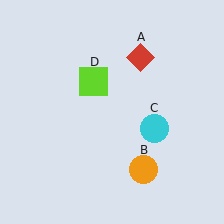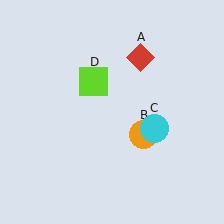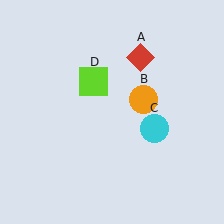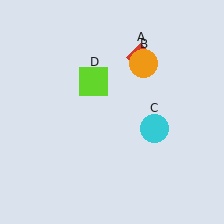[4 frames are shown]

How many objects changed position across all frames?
1 object changed position: orange circle (object B).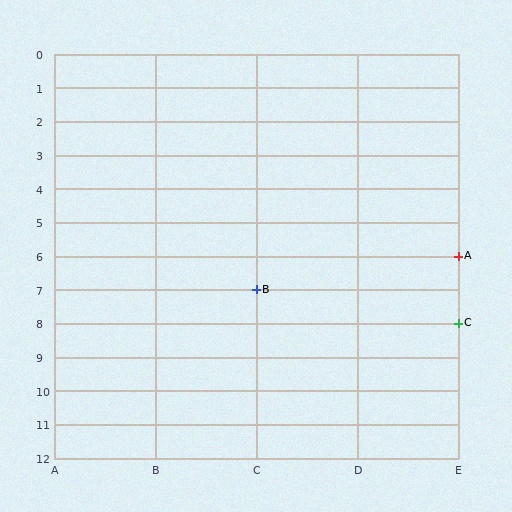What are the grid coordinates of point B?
Point B is at grid coordinates (C, 7).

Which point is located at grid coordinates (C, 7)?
Point B is at (C, 7).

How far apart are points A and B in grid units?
Points A and B are 2 columns and 1 row apart (about 2.2 grid units diagonally).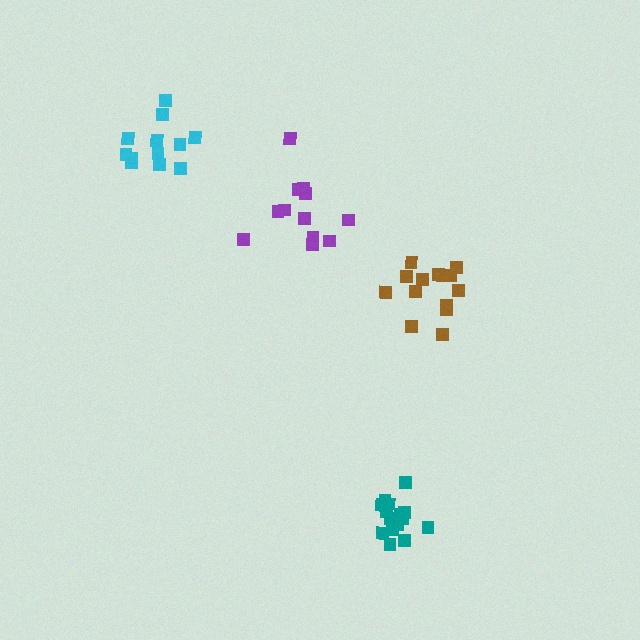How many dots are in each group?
Group 1: 15 dots, Group 2: 14 dots, Group 3: 12 dots, Group 4: 12 dots (53 total).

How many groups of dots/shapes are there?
There are 4 groups.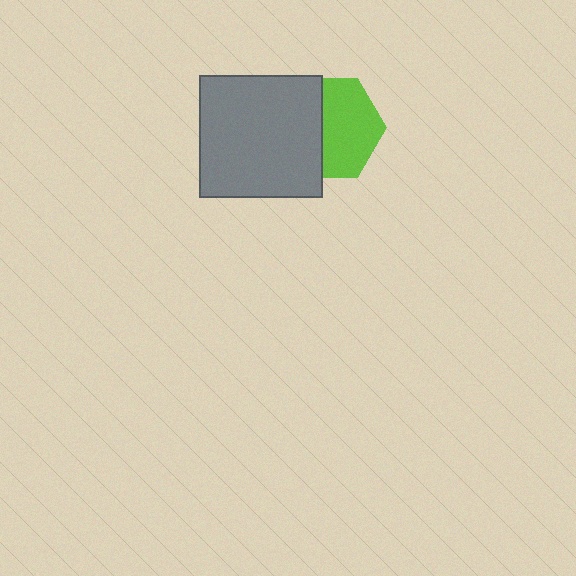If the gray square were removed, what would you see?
You would see the complete lime hexagon.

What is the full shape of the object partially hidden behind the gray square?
The partially hidden object is a lime hexagon.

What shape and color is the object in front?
The object in front is a gray square.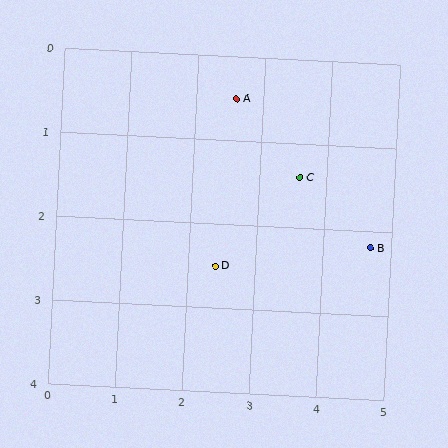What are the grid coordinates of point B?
Point B is at approximately (4.7, 2.2).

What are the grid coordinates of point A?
Point A is at approximately (2.6, 0.5).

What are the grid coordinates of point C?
Point C is at approximately (3.6, 1.4).